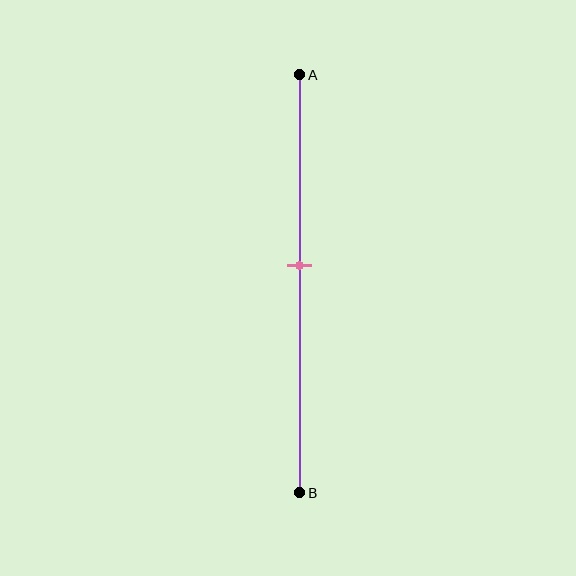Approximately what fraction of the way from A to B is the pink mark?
The pink mark is approximately 45% of the way from A to B.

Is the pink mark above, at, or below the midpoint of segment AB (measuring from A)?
The pink mark is above the midpoint of segment AB.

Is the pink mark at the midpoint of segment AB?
No, the mark is at about 45% from A, not at the 50% midpoint.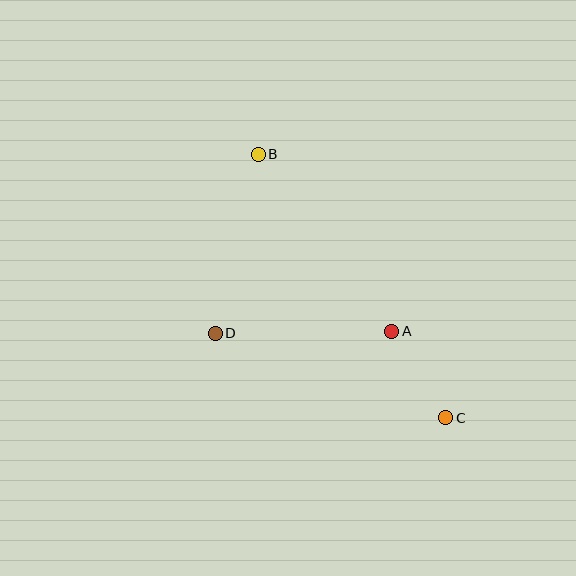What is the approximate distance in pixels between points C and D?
The distance between C and D is approximately 246 pixels.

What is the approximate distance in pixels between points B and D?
The distance between B and D is approximately 184 pixels.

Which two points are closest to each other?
Points A and C are closest to each other.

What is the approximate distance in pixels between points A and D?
The distance between A and D is approximately 177 pixels.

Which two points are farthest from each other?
Points B and C are farthest from each other.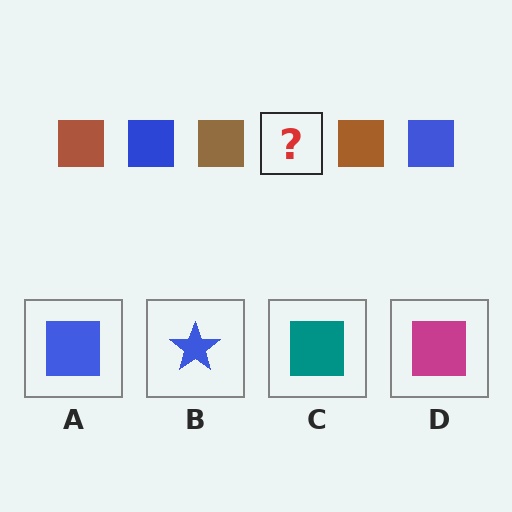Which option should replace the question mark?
Option A.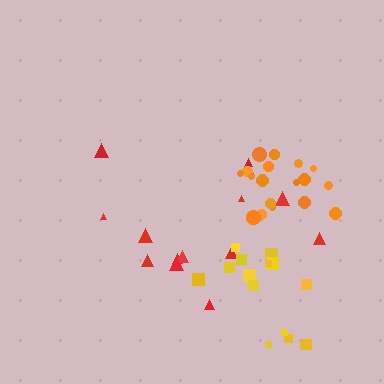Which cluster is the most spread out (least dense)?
Red.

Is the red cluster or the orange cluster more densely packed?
Orange.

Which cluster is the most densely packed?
Orange.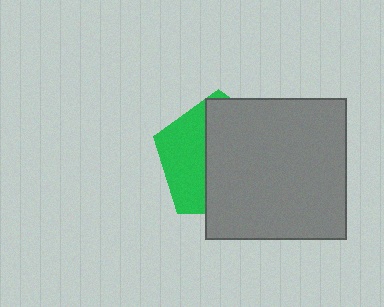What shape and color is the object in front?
The object in front is a gray square.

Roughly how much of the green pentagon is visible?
A small part of it is visible (roughly 37%).